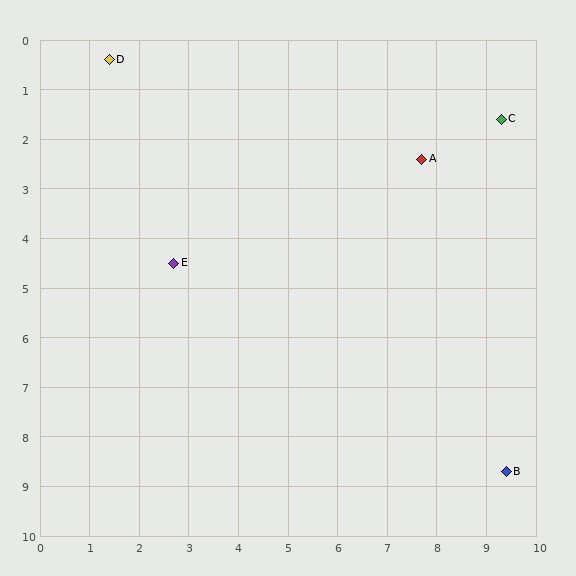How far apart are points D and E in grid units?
Points D and E are about 4.3 grid units apart.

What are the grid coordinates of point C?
Point C is at approximately (9.3, 1.6).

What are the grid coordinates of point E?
Point E is at approximately (2.7, 4.5).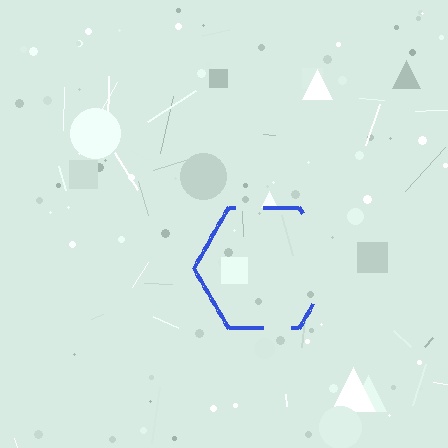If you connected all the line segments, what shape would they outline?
They would outline a hexagon.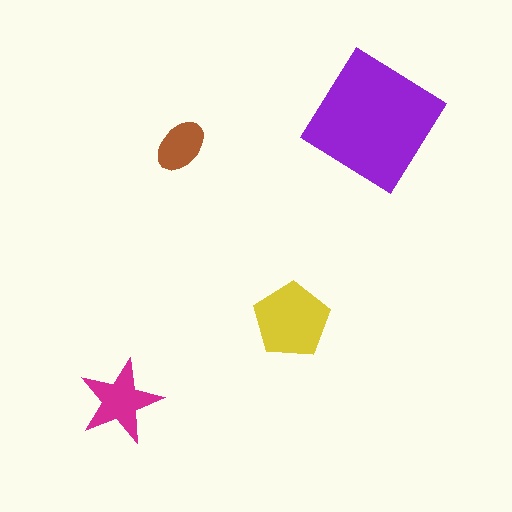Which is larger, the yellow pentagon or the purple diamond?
The purple diamond.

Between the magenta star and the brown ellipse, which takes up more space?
The magenta star.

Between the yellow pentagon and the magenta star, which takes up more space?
The yellow pentagon.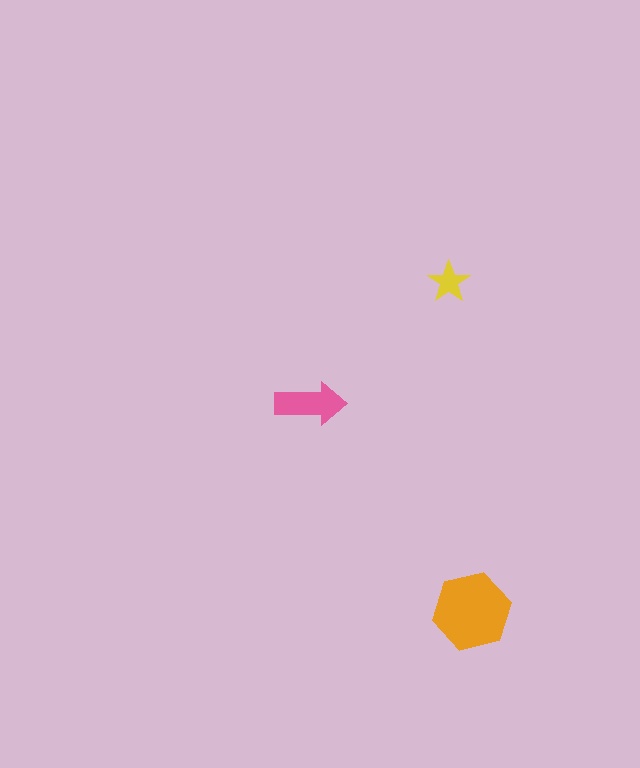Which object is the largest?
The orange hexagon.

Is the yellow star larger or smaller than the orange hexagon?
Smaller.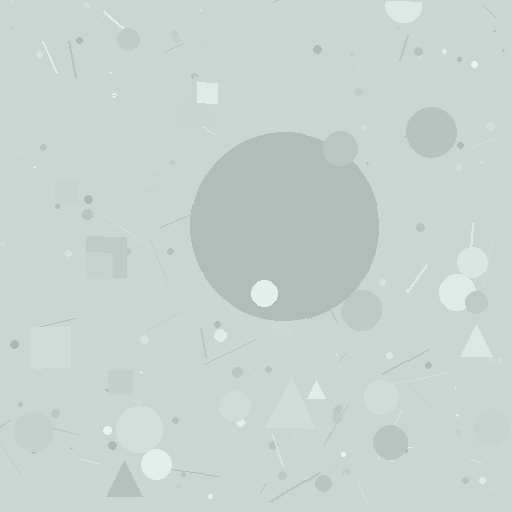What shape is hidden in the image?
A circle is hidden in the image.